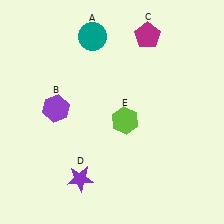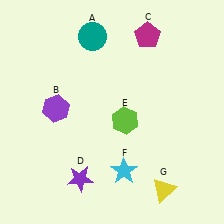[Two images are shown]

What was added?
A cyan star (F), a yellow triangle (G) were added in Image 2.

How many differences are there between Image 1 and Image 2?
There are 2 differences between the two images.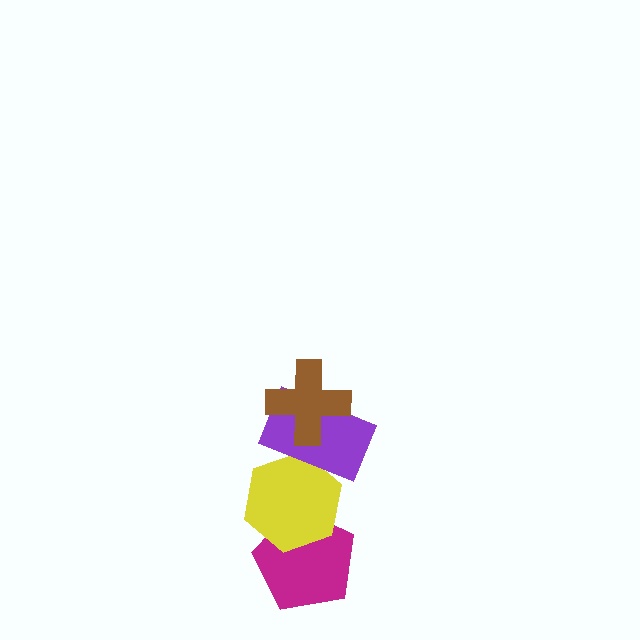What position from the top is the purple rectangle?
The purple rectangle is 2nd from the top.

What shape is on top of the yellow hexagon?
The purple rectangle is on top of the yellow hexagon.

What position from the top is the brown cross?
The brown cross is 1st from the top.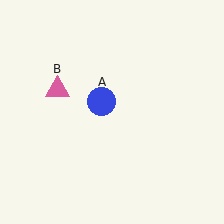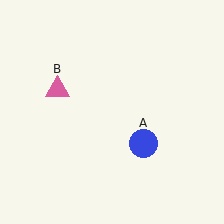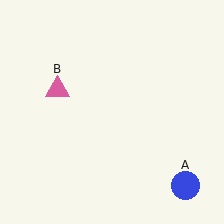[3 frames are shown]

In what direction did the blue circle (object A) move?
The blue circle (object A) moved down and to the right.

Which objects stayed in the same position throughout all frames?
Pink triangle (object B) remained stationary.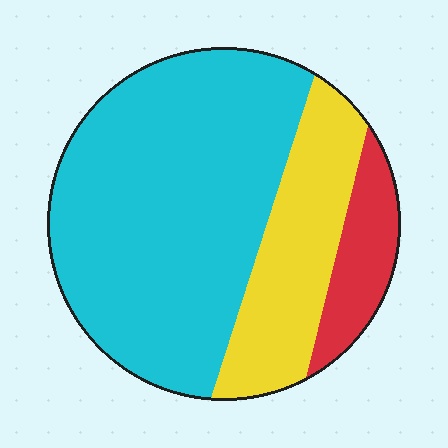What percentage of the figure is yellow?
Yellow takes up about one quarter (1/4) of the figure.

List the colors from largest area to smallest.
From largest to smallest: cyan, yellow, red.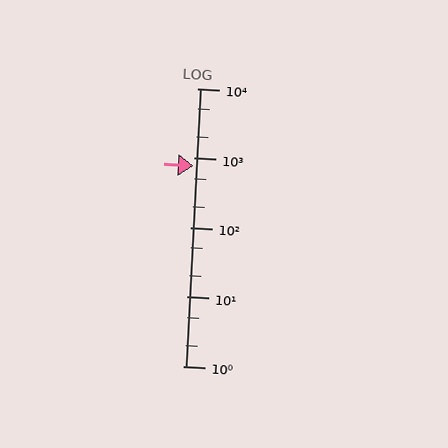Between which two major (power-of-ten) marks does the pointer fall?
The pointer is between 100 and 1000.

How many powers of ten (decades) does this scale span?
The scale spans 4 decades, from 1 to 10000.